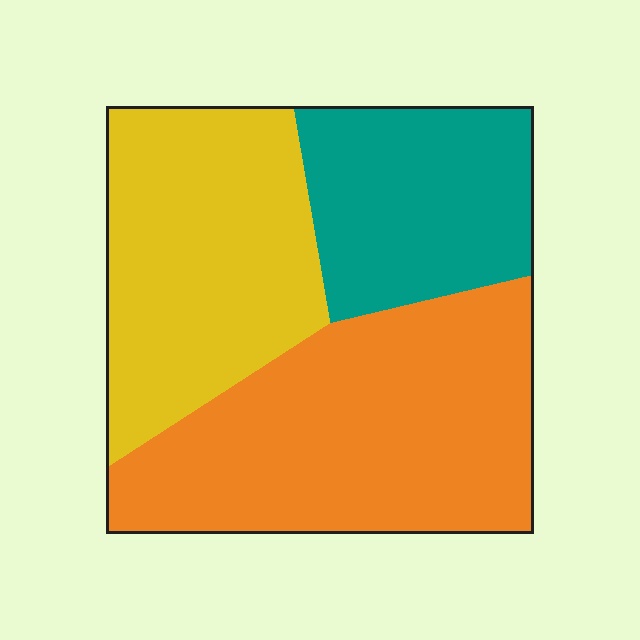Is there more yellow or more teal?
Yellow.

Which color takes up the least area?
Teal, at roughly 25%.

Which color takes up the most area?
Orange, at roughly 45%.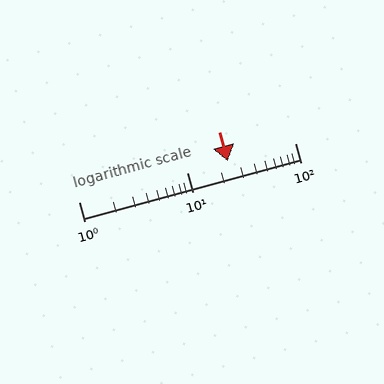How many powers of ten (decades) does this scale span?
The scale spans 2 decades, from 1 to 100.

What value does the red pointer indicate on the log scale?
The pointer indicates approximately 24.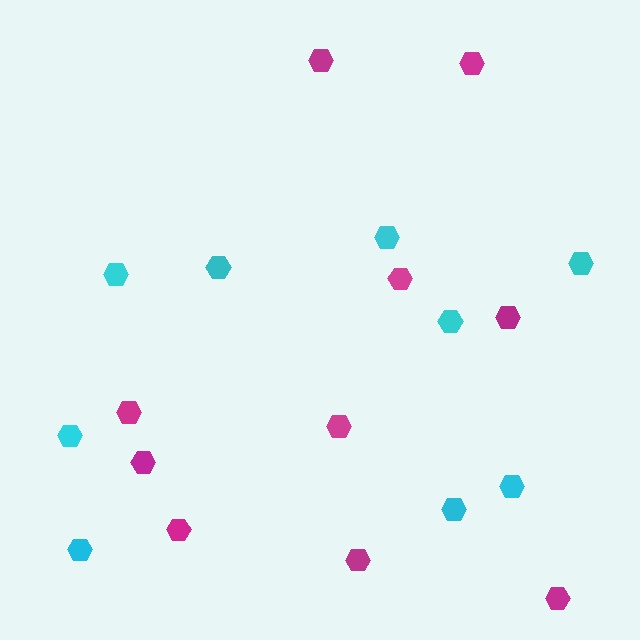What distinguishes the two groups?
There are 2 groups: one group of magenta hexagons (10) and one group of cyan hexagons (9).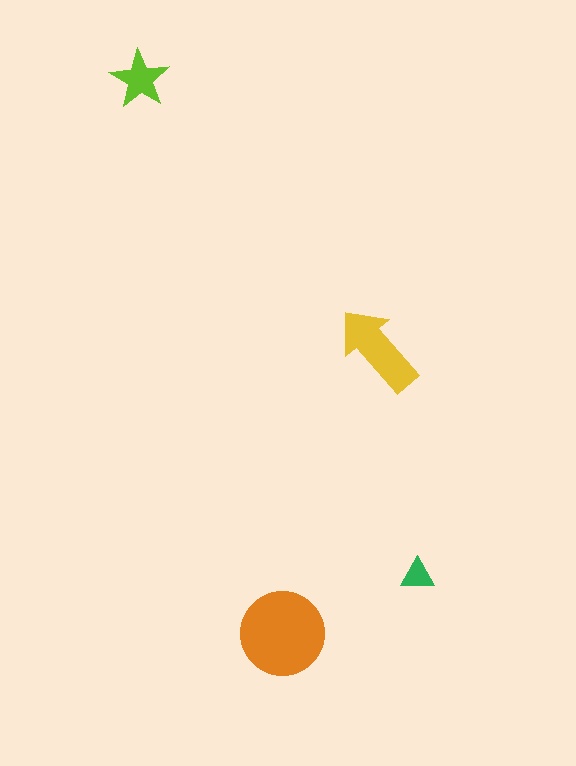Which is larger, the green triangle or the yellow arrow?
The yellow arrow.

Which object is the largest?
The orange circle.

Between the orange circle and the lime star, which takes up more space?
The orange circle.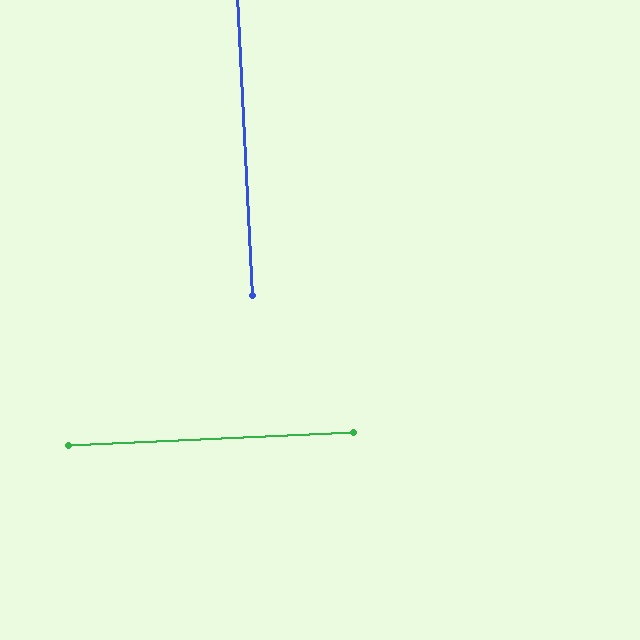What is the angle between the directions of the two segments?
Approximately 90 degrees.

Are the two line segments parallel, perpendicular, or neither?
Perpendicular — they meet at approximately 90°.